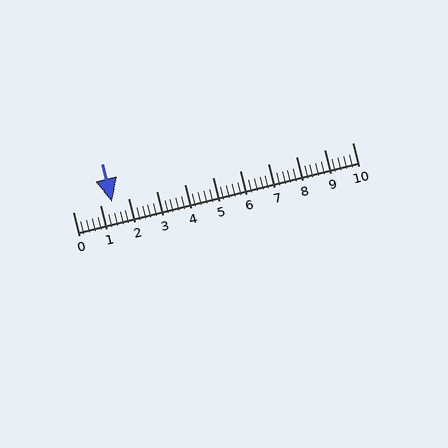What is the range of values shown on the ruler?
The ruler shows values from 0 to 10.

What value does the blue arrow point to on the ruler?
The blue arrow points to approximately 1.4.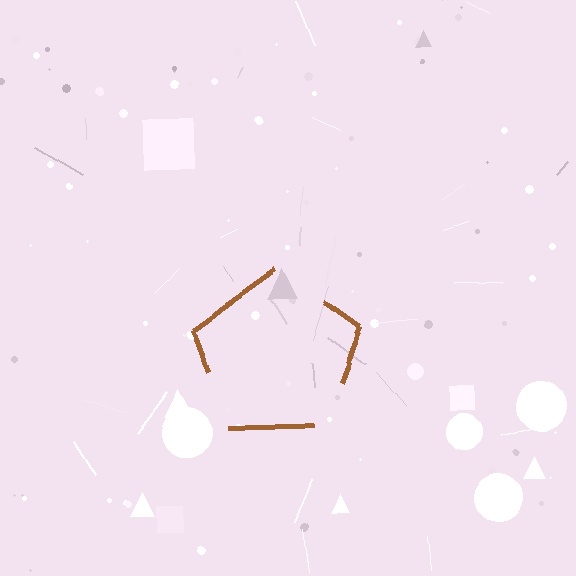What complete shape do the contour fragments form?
The contour fragments form a pentagon.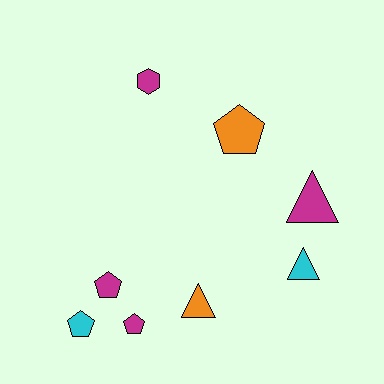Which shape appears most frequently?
Pentagon, with 4 objects.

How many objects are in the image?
There are 8 objects.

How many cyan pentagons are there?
There is 1 cyan pentagon.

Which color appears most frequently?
Magenta, with 4 objects.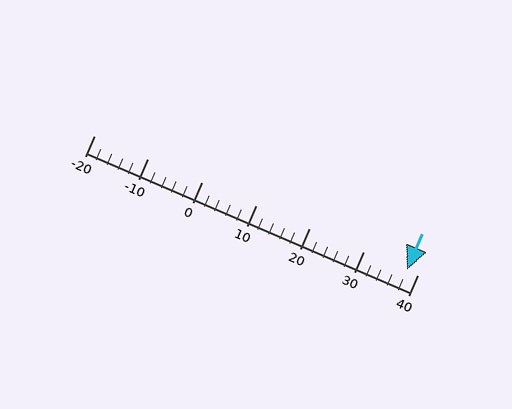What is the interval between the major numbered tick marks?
The major tick marks are spaced 10 units apart.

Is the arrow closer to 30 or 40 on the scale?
The arrow is closer to 40.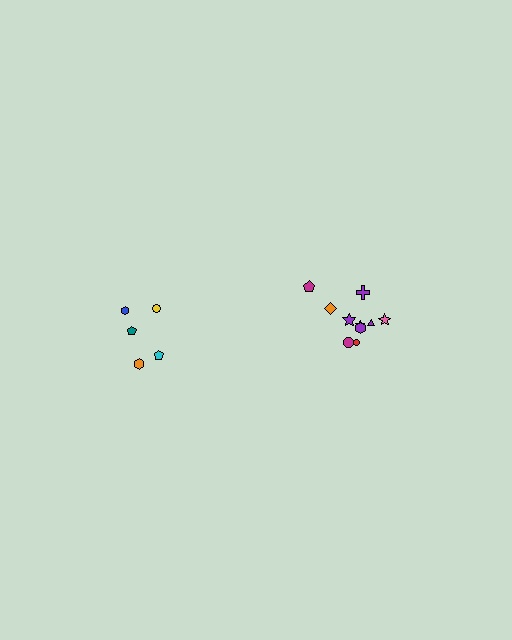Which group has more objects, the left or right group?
The right group.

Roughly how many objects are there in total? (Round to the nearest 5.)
Roughly 15 objects in total.